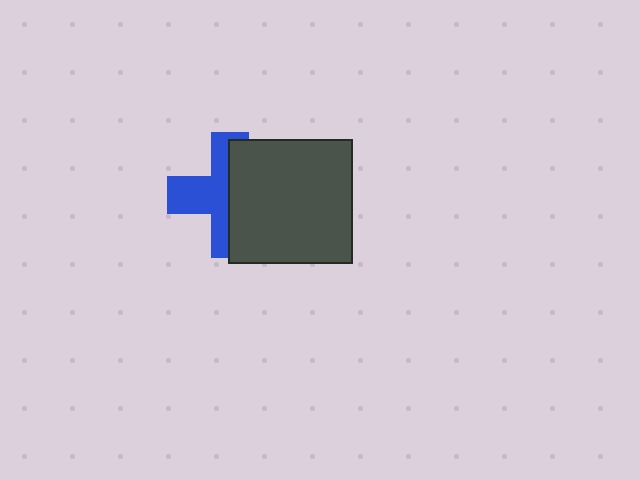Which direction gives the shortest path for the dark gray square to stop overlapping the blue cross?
Moving right gives the shortest separation.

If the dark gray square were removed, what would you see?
You would see the complete blue cross.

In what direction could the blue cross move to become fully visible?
The blue cross could move left. That would shift it out from behind the dark gray square entirely.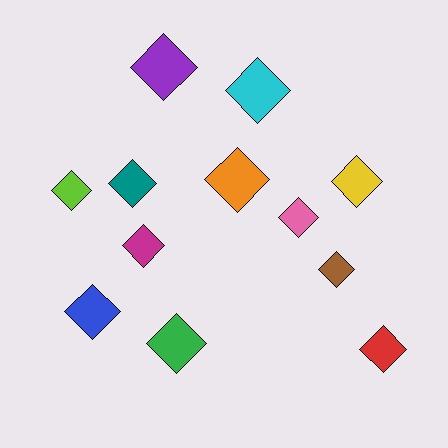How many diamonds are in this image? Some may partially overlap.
There are 12 diamonds.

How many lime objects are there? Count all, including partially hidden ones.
There is 1 lime object.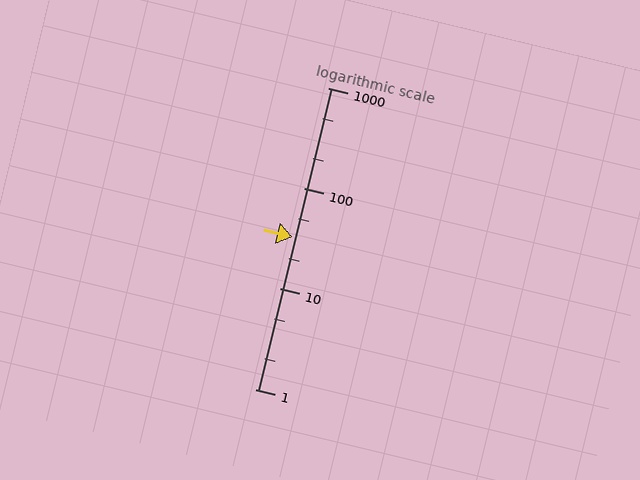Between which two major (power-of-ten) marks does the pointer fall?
The pointer is between 10 and 100.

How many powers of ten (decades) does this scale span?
The scale spans 3 decades, from 1 to 1000.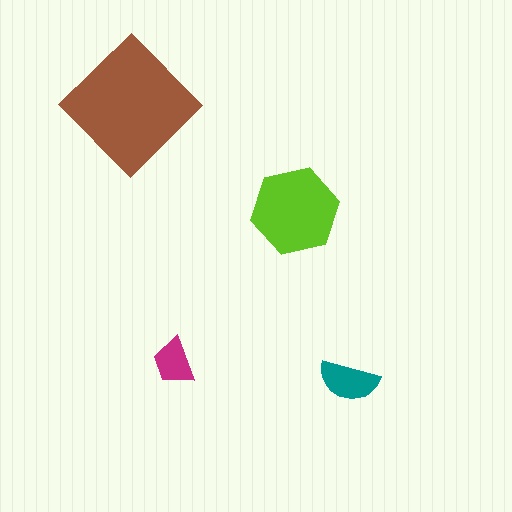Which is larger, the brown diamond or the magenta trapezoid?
The brown diamond.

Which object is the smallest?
The magenta trapezoid.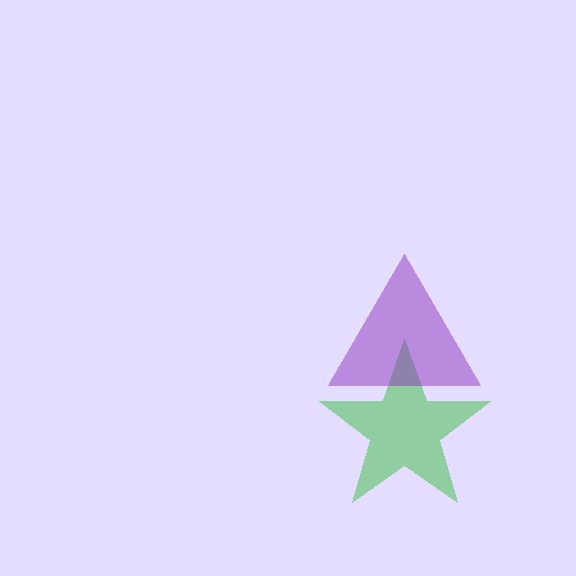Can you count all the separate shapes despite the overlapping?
Yes, there are 2 separate shapes.